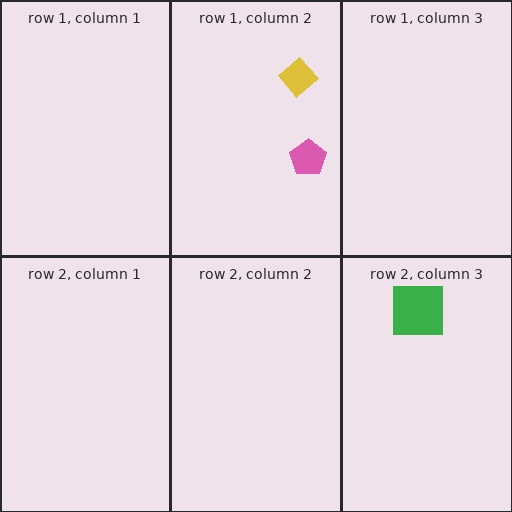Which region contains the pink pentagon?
The row 1, column 2 region.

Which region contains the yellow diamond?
The row 1, column 2 region.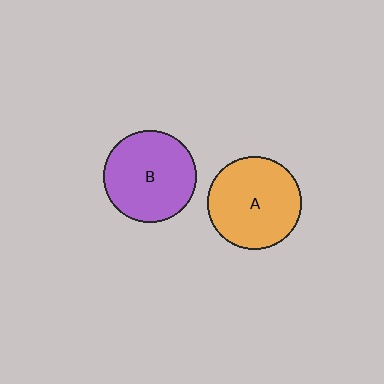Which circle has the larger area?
Circle A (orange).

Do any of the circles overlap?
No, none of the circles overlap.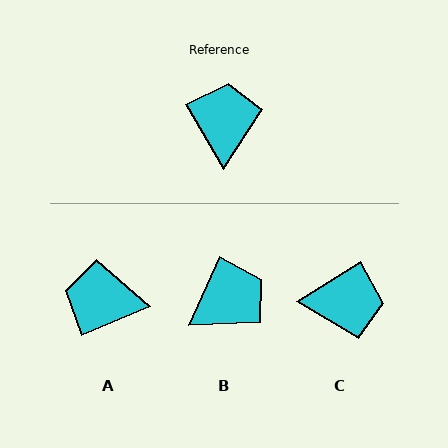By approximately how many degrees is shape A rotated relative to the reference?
Approximately 82 degrees counter-clockwise.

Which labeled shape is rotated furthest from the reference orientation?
C, about 88 degrees away.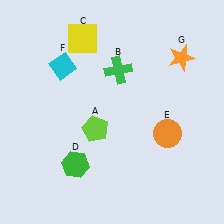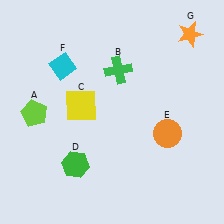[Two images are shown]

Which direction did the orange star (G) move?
The orange star (G) moved up.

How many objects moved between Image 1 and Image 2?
3 objects moved between the two images.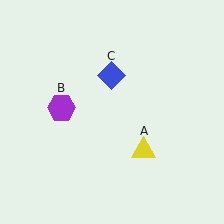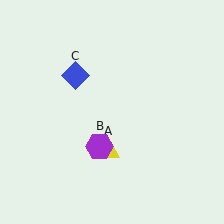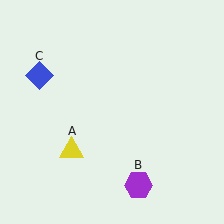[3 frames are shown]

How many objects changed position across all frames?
3 objects changed position: yellow triangle (object A), purple hexagon (object B), blue diamond (object C).